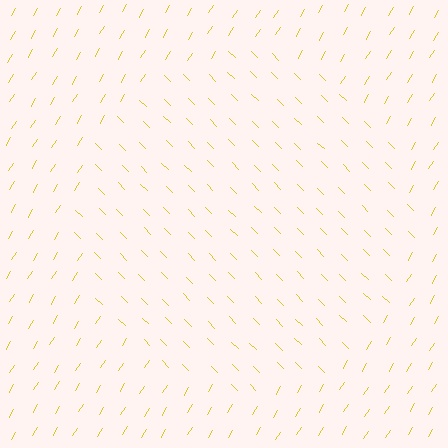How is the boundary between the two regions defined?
The boundary is defined purely by a change in line orientation (approximately 76 degrees difference). All lines are the same color and thickness.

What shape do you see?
I see a circle.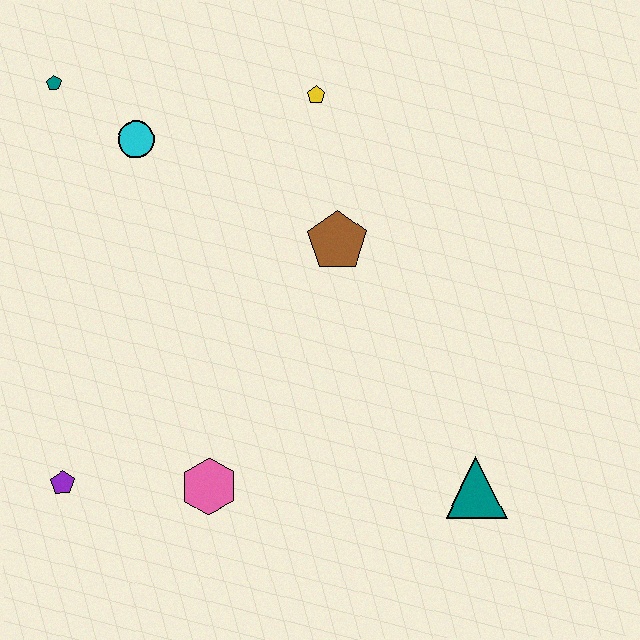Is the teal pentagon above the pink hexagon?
Yes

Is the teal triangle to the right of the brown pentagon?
Yes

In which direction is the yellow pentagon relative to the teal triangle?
The yellow pentagon is above the teal triangle.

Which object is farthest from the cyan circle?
The teal triangle is farthest from the cyan circle.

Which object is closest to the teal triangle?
The pink hexagon is closest to the teal triangle.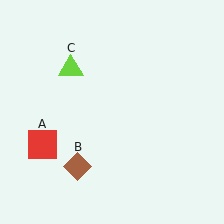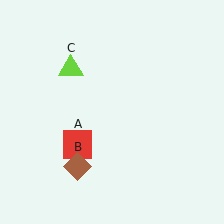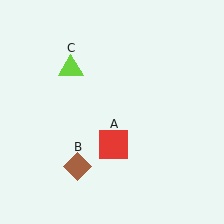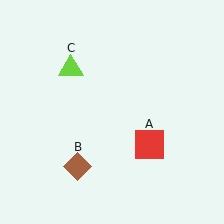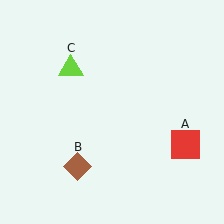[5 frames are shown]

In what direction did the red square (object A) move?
The red square (object A) moved right.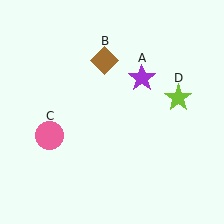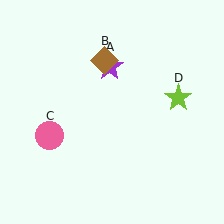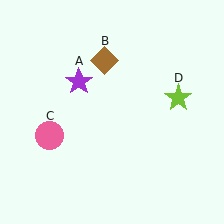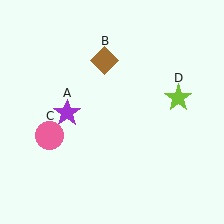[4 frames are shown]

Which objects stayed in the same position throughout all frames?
Brown diamond (object B) and pink circle (object C) and lime star (object D) remained stationary.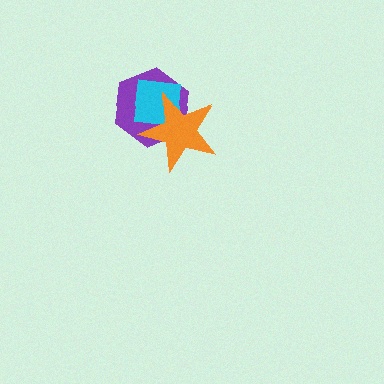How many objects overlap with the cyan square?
2 objects overlap with the cyan square.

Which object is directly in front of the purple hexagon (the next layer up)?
The cyan square is directly in front of the purple hexagon.